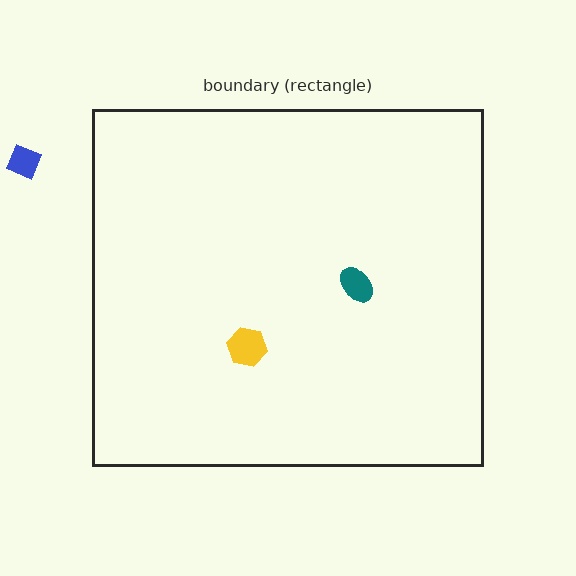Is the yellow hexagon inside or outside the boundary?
Inside.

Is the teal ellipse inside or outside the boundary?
Inside.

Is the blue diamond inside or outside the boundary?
Outside.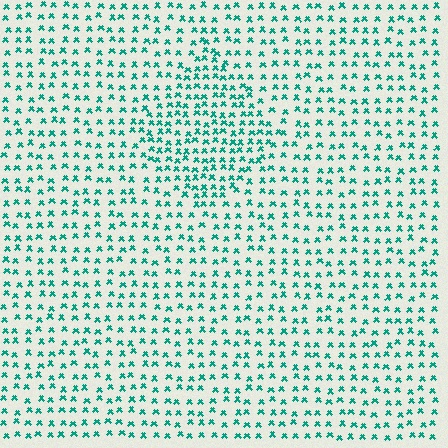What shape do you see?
I see a diamond.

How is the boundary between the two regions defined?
The boundary is defined by a change in element density (approximately 1.6x ratio). All elements are the same color, size, and shape.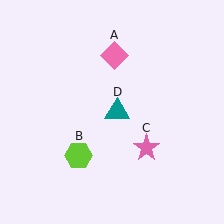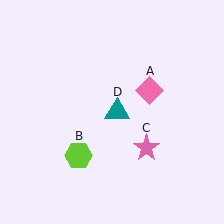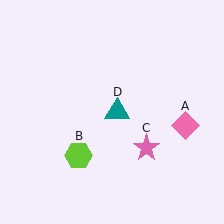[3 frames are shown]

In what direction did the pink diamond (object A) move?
The pink diamond (object A) moved down and to the right.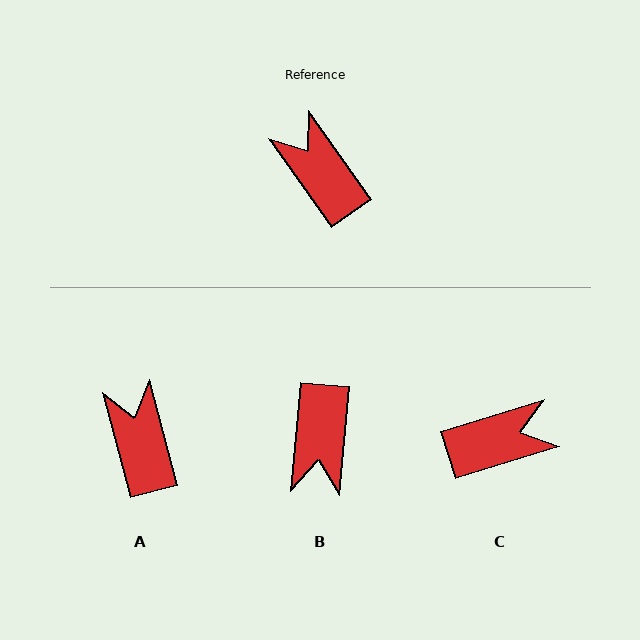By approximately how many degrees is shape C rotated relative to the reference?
Approximately 108 degrees clockwise.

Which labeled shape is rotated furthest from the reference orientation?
B, about 140 degrees away.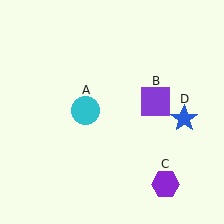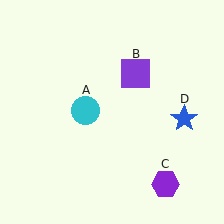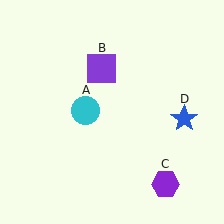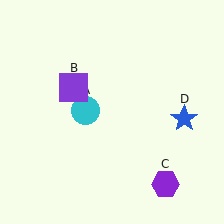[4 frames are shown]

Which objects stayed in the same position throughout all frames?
Cyan circle (object A) and purple hexagon (object C) and blue star (object D) remained stationary.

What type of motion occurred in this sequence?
The purple square (object B) rotated counterclockwise around the center of the scene.